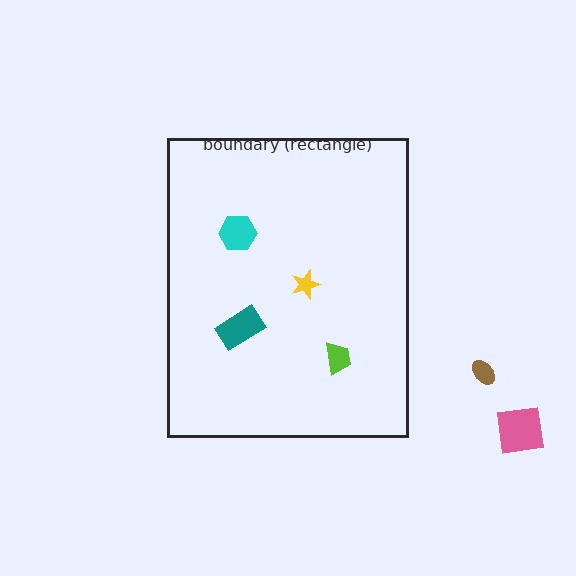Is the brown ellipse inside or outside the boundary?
Outside.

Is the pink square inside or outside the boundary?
Outside.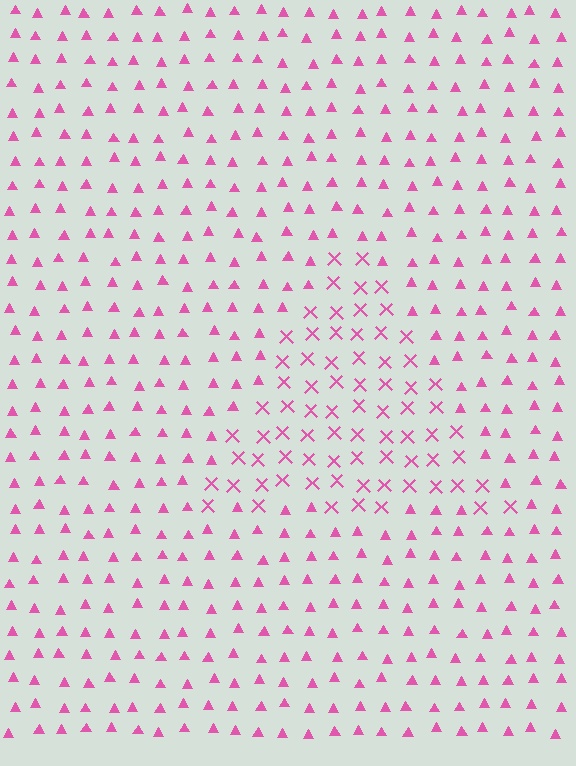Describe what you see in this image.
The image is filled with small pink elements arranged in a uniform grid. A triangle-shaped region contains X marks, while the surrounding area contains triangles. The boundary is defined purely by the change in element shape.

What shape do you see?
I see a triangle.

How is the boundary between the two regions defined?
The boundary is defined by a change in element shape: X marks inside vs. triangles outside. All elements share the same color and spacing.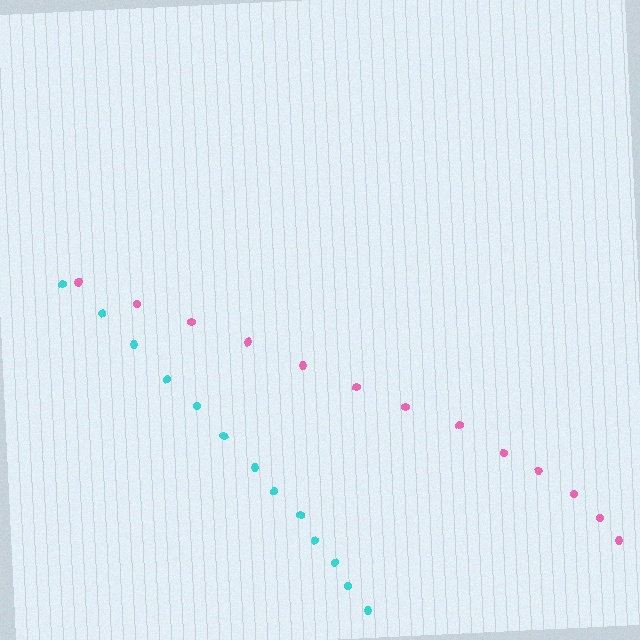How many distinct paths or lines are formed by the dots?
There are 2 distinct paths.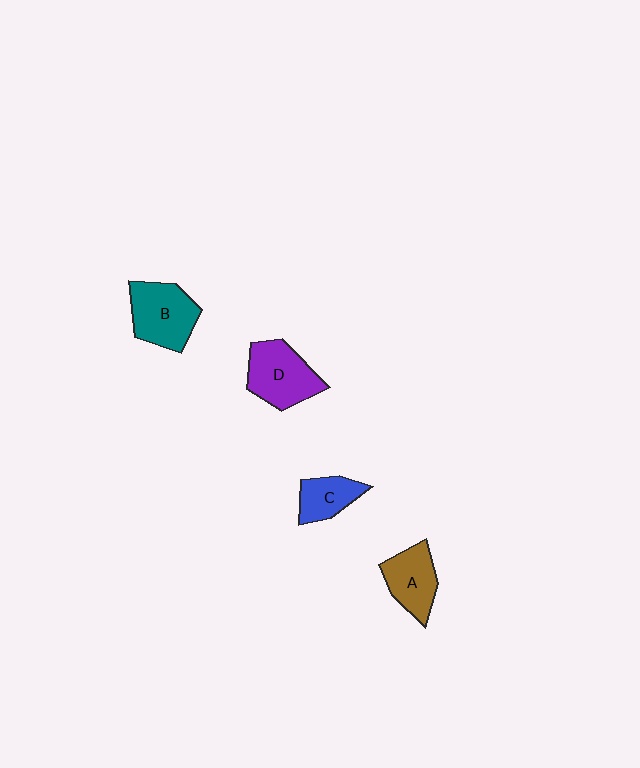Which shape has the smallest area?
Shape C (blue).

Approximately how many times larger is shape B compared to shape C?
Approximately 1.6 times.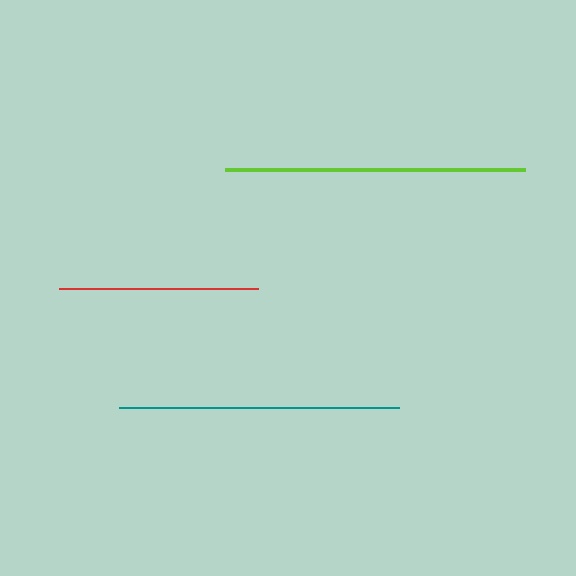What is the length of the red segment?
The red segment is approximately 200 pixels long.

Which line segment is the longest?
The lime line is the longest at approximately 300 pixels.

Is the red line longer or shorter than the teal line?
The teal line is longer than the red line.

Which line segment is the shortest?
The red line is the shortest at approximately 200 pixels.